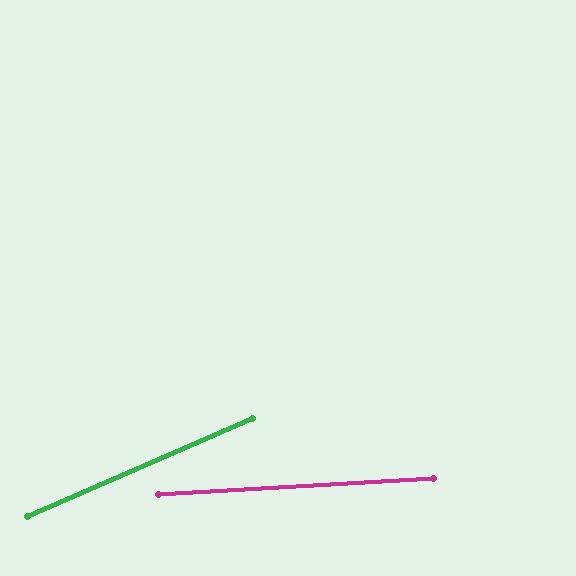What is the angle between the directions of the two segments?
Approximately 20 degrees.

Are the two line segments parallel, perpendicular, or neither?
Neither parallel nor perpendicular — they differ by about 20°.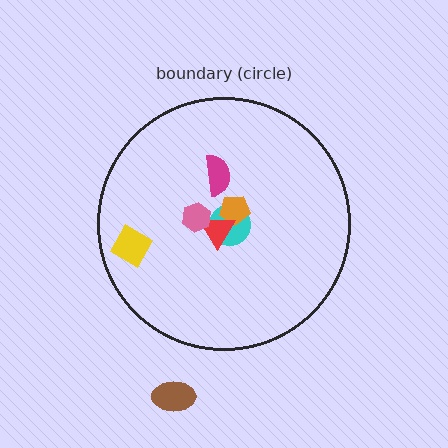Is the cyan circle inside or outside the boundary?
Inside.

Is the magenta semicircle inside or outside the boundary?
Inside.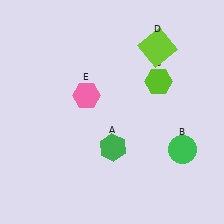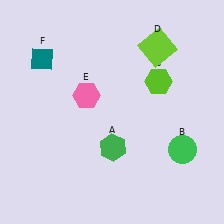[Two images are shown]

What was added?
A teal diamond (F) was added in Image 2.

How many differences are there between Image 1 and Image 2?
There is 1 difference between the two images.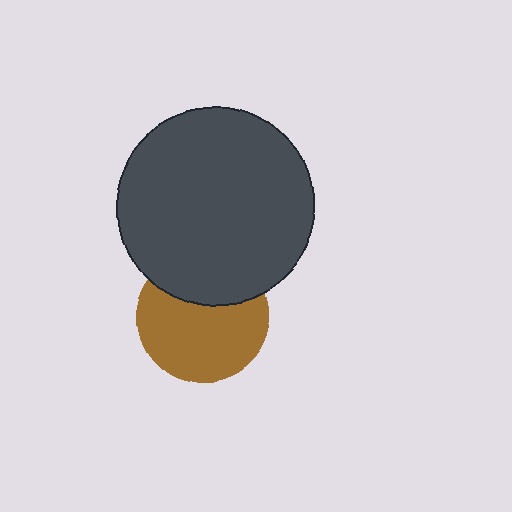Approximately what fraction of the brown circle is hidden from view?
Roughly 33% of the brown circle is hidden behind the dark gray circle.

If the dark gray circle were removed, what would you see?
You would see the complete brown circle.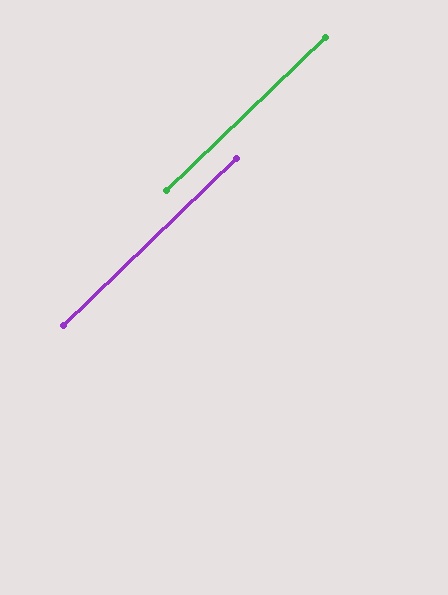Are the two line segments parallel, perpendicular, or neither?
Parallel — their directions differ by only 0.1°.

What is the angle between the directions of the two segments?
Approximately 0 degrees.